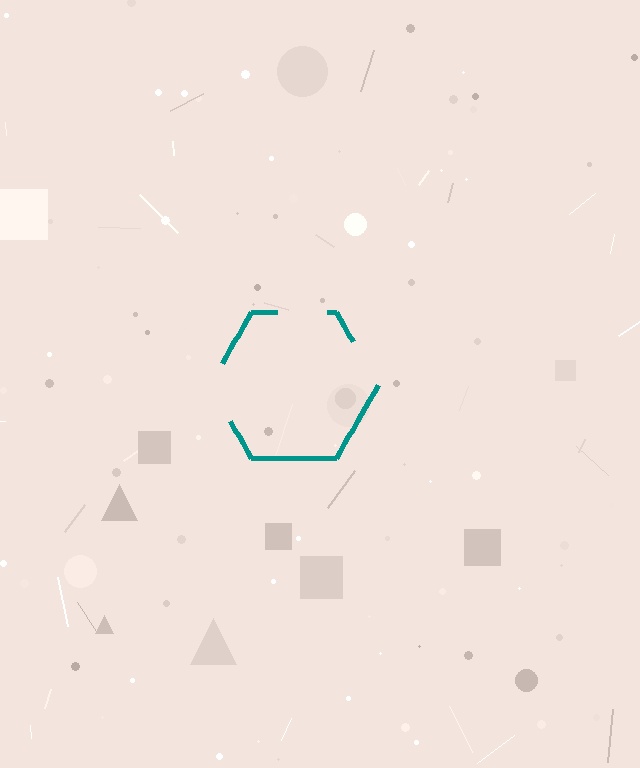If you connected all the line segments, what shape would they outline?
They would outline a hexagon.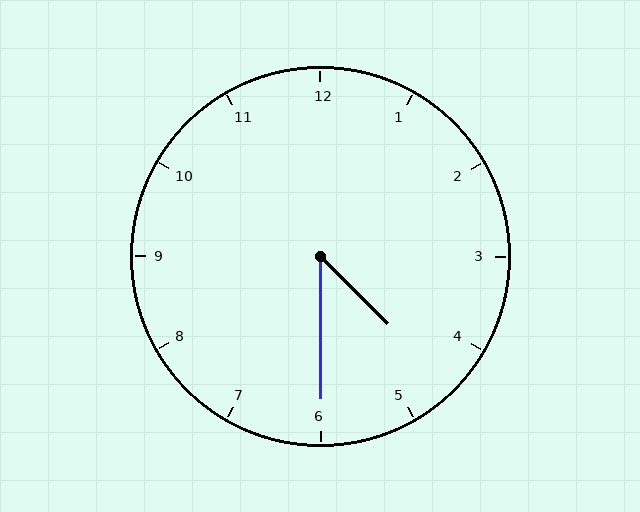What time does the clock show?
4:30.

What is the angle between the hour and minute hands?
Approximately 45 degrees.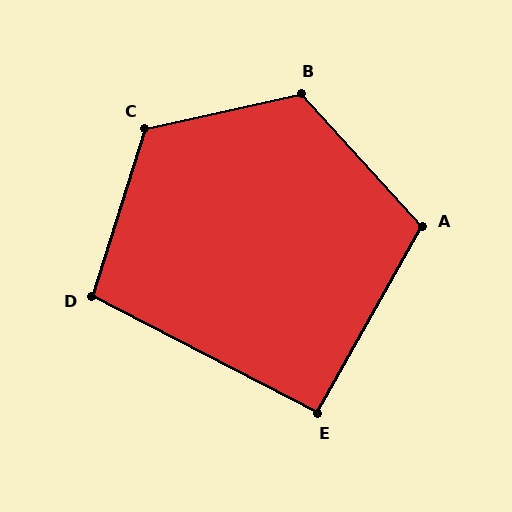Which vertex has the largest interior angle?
C, at approximately 120 degrees.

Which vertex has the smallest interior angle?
E, at approximately 92 degrees.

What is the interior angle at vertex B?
Approximately 120 degrees (obtuse).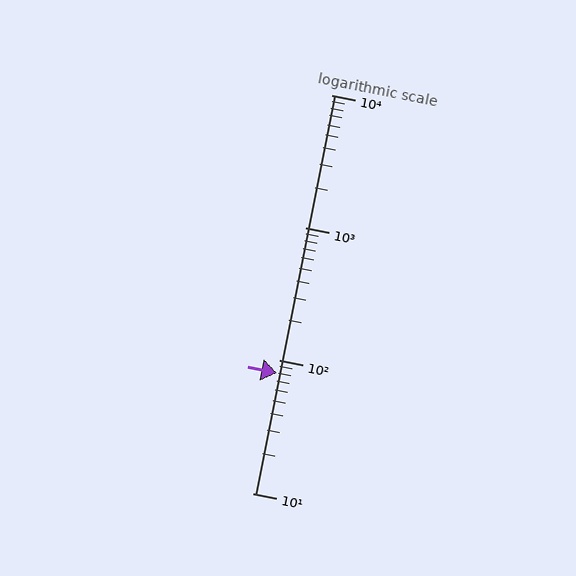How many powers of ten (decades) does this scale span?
The scale spans 3 decades, from 10 to 10000.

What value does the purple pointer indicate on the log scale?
The pointer indicates approximately 81.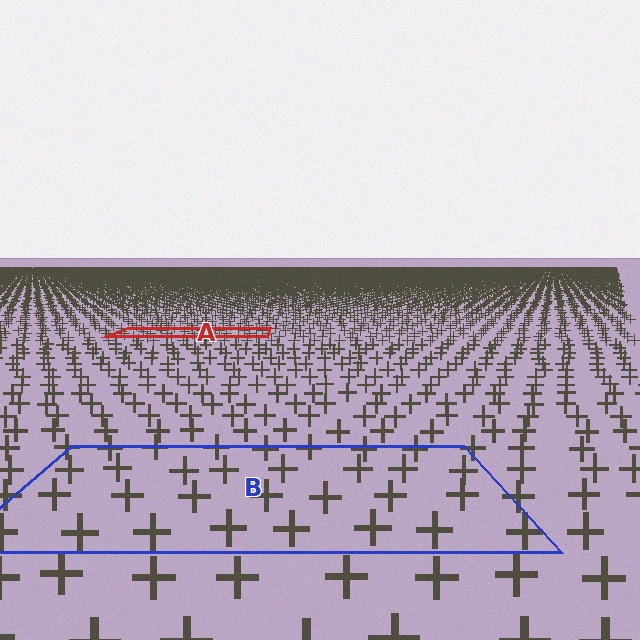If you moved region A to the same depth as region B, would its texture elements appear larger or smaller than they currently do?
They would appear larger. At a closer depth, the same texture elements are projected at a bigger on-screen size.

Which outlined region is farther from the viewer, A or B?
Region A is farther from the viewer — the texture elements inside it appear smaller and more densely packed.